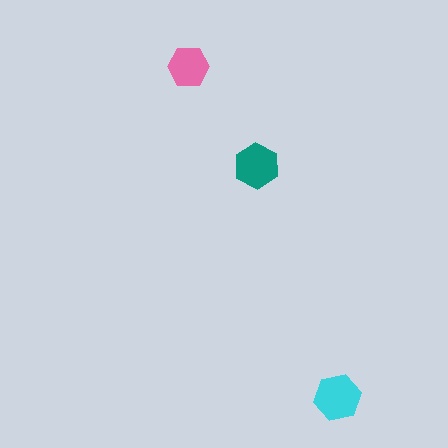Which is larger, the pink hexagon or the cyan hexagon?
The cyan one.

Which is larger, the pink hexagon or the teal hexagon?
The teal one.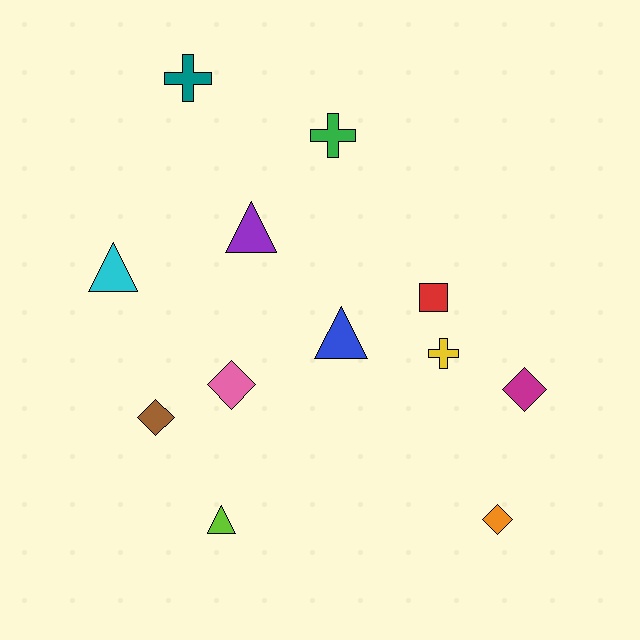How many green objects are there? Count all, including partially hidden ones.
There is 1 green object.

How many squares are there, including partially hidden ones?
There is 1 square.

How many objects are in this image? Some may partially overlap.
There are 12 objects.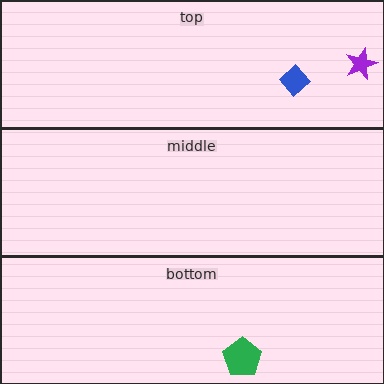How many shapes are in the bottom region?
1.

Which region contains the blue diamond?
The top region.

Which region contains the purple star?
The top region.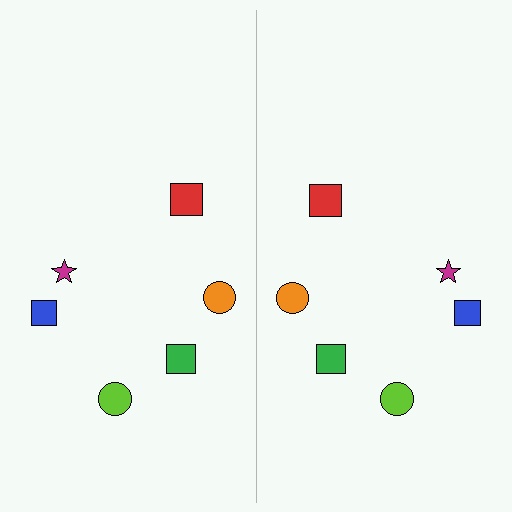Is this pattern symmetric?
Yes, this pattern has bilateral (reflection) symmetry.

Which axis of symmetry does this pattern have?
The pattern has a vertical axis of symmetry running through the center of the image.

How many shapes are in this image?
There are 12 shapes in this image.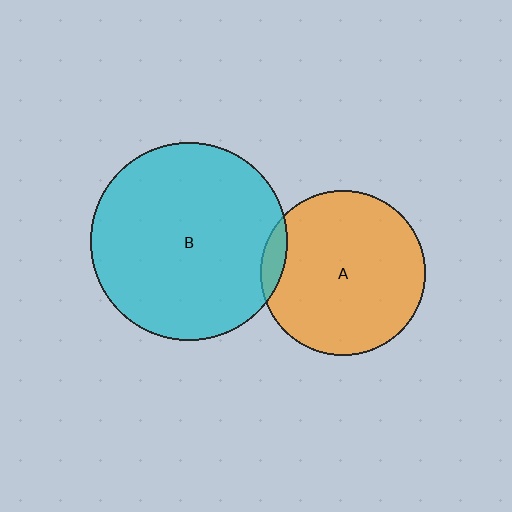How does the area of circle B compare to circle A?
Approximately 1.4 times.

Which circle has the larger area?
Circle B (cyan).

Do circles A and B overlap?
Yes.